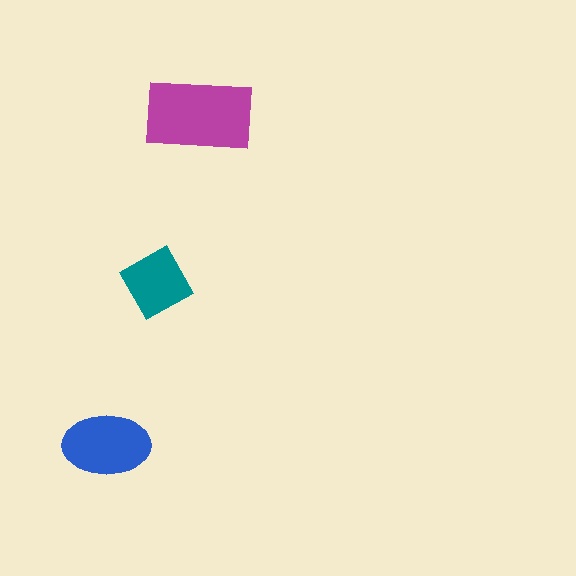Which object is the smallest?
The teal diamond.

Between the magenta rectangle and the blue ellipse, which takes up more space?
The magenta rectangle.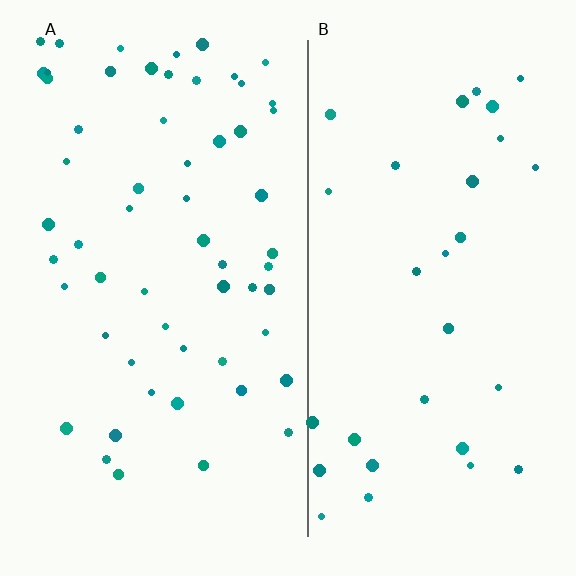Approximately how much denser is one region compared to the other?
Approximately 1.9× — region A over region B.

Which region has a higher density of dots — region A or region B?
A (the left).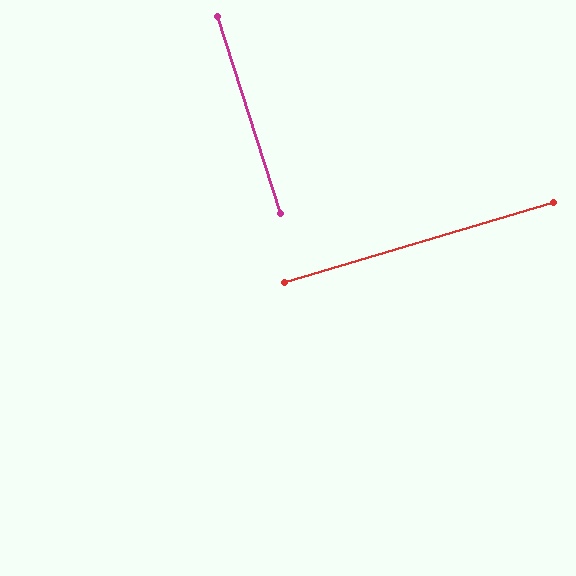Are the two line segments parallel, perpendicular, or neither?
Perpendicular — they meet at approximately 89°.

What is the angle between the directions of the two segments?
Approximately 89 degrees.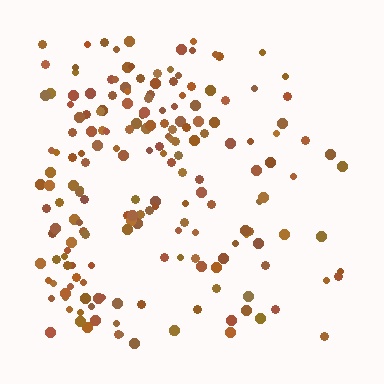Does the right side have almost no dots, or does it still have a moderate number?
Still a moderate number, just noticeably fewer than the left.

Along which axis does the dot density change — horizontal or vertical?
Horizontal.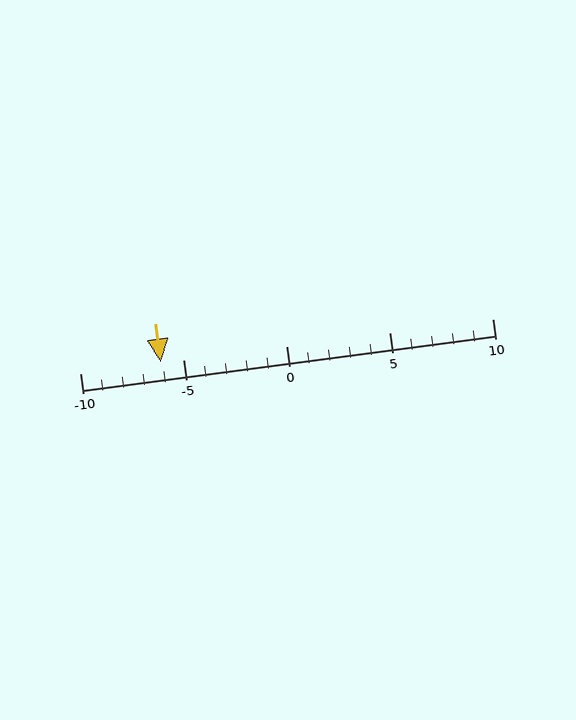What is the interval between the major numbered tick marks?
The major tick marks are spaced 5 units apart.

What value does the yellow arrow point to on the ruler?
The yellow arrow points to approximately -6.